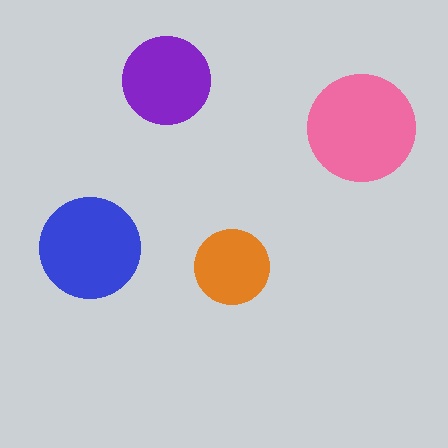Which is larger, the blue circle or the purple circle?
The blue one.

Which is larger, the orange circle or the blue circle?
The blue one.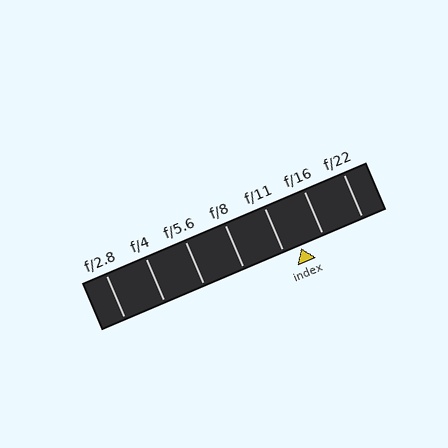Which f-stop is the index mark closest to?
The index mark is closest to f/11.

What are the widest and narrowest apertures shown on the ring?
The widest aperture shown is f/2.8 and the narrowest is f/22.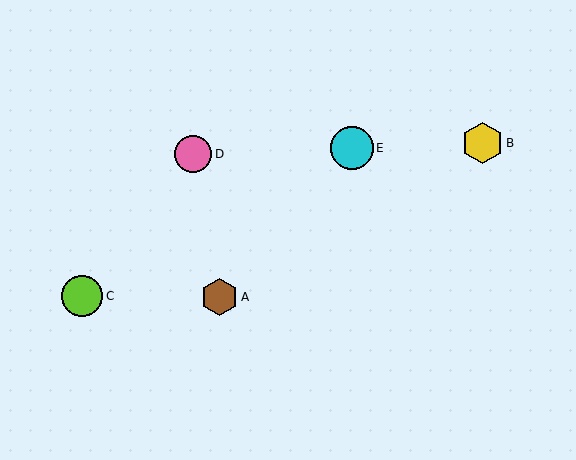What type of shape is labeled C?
Shape C is a lime circle.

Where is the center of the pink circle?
The center of the pink circle is at (193, 154).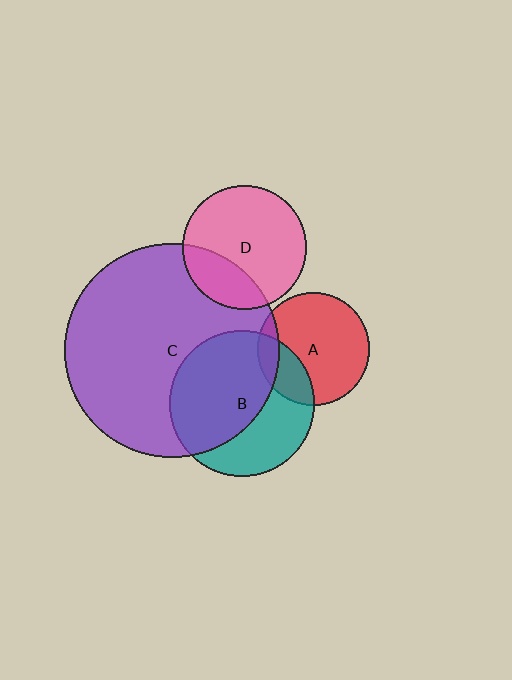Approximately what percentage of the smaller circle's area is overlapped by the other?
Approximately 25%.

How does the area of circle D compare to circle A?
Approximately 1.2 times.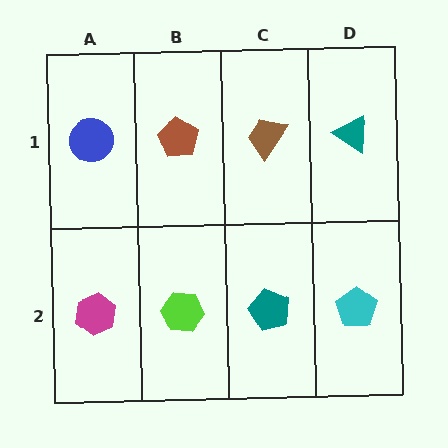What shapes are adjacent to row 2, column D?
A teal triangle (row 1, column D), a teal pentagon (row 2, column C).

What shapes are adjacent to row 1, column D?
A cyan pentagon (row 2, column D), a brown trapezoid (row 1, column C).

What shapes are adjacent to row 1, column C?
A teal pentagon (row 2, column C), a brown pentagon (row 1, column B), a teal triangle (row 1, column D).